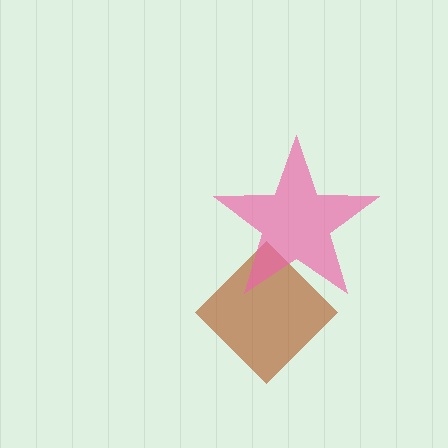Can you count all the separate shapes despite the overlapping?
Yes, there are 2 separate shapes.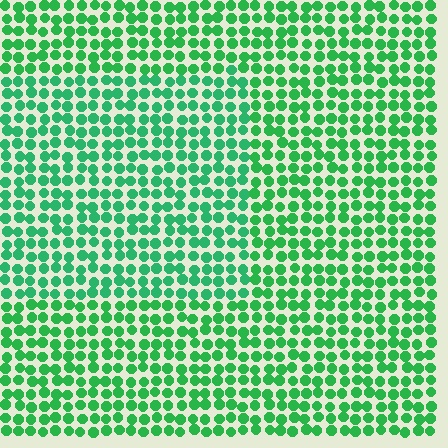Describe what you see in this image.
The image is filled with small green elements in a uniform arrangement. A rectangle-shaped region is visible where the elements are tinted to a slightly different hue, forming a subtle color boundary.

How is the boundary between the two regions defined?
The boundary is defined purely by a slight shift in hue (about 15 degrees). Spacing, size, and orientation are identical on both sides.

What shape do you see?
I see a rectangle.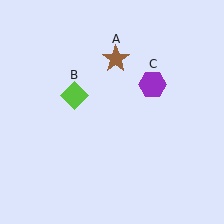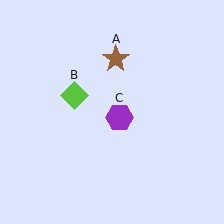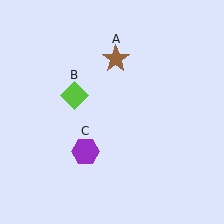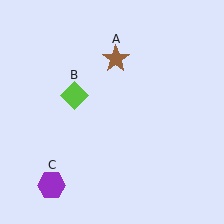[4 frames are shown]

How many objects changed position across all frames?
1 object changed position: purple hexagon (object C).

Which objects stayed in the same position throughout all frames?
Brown star (object A) and lime diamond (object B) remained stationary.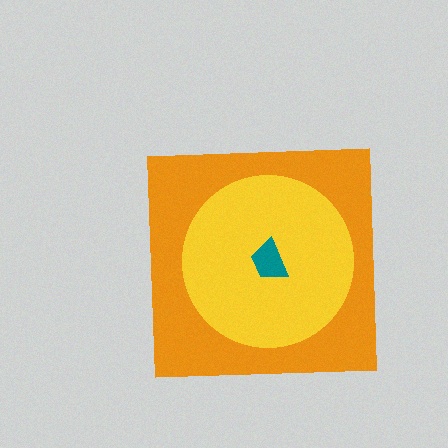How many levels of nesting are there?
3.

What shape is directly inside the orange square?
The yellow circle.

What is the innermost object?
The teal trapezoid.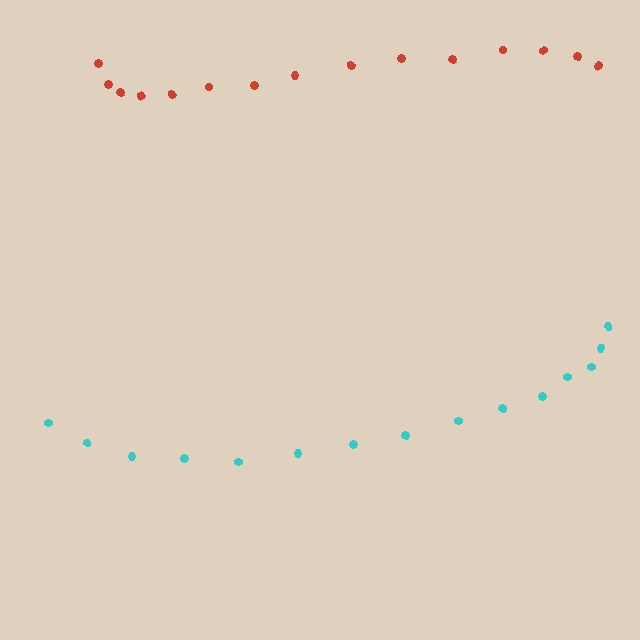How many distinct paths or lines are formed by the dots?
There are 2 distinct paths.